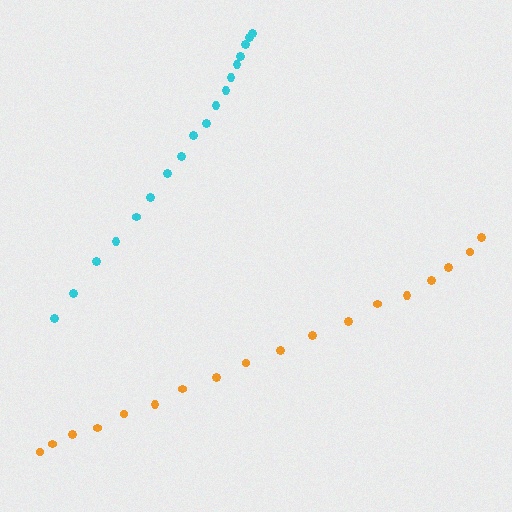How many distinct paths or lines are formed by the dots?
There are 2 distinct paths.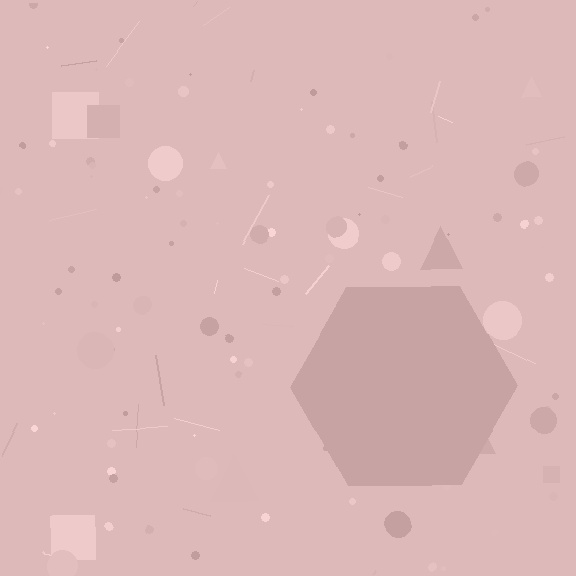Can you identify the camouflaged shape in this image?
The camouflaged shape is a hexagon.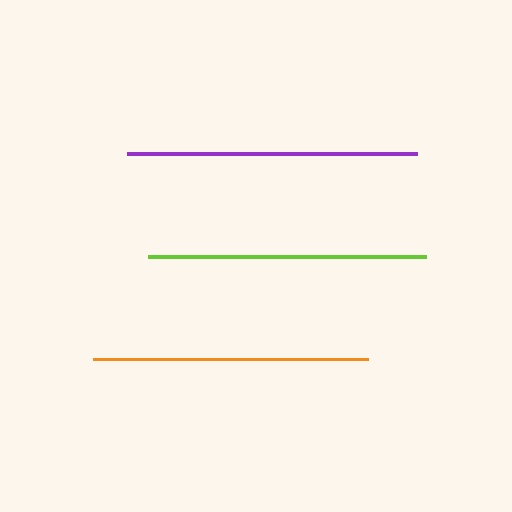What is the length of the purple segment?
The purple segment is approximately 290 pixels long.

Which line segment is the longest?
The purple line is the longest at approximately 290 pixels.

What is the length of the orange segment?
The orange segment is approximately 274 pixels long.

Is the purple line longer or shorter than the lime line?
The purple line is longer than the lime line.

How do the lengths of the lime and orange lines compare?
The lime and orange lines are approximately the same length.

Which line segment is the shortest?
The orange line is the shortest at approximately 274 pixels.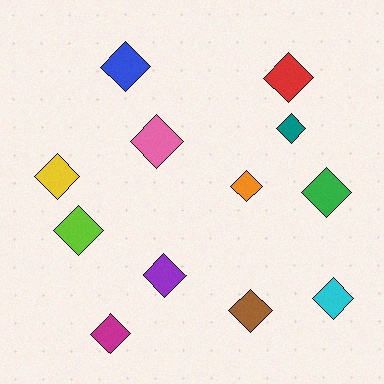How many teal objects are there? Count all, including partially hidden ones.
There is 1 teal object.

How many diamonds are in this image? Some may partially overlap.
There are 12 diamonds.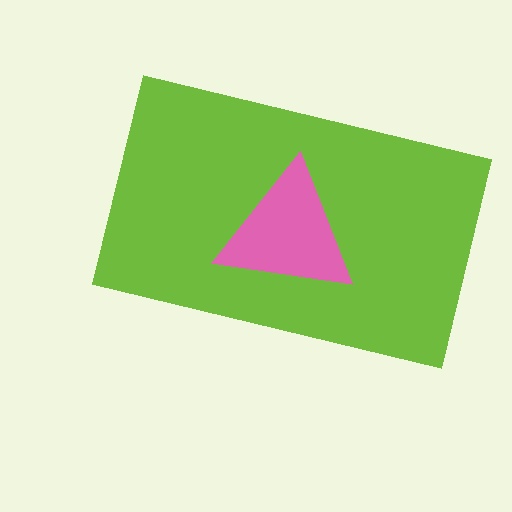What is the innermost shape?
The pink triangle.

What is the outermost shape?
The lime rectangle.